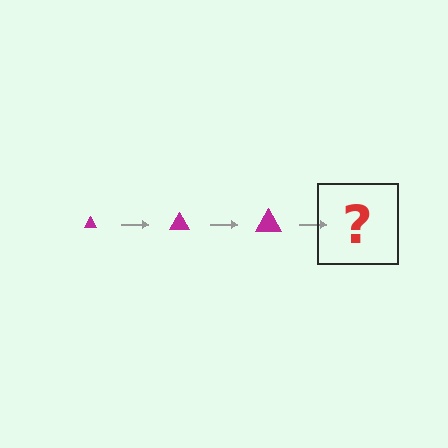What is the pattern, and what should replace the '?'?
The pattern is that the triangle gets progressively larger each step. The '?' should be a magenta triangle, larger than the previous one.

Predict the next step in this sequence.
The next step is a magenta triangle, larger than the previous one.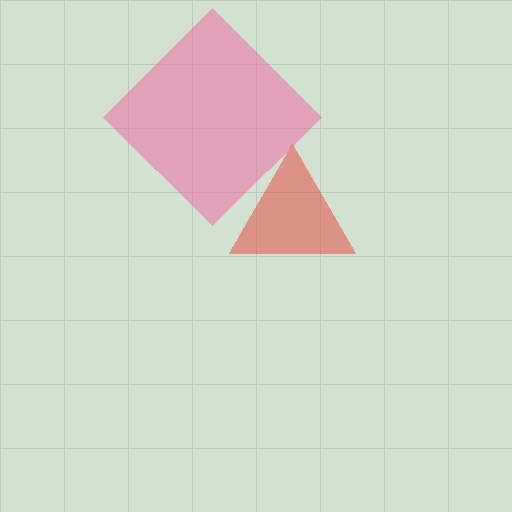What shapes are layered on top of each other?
The layered shapes are: a red triangle, a pink diamond.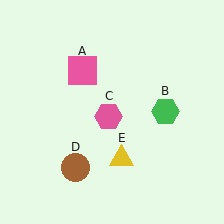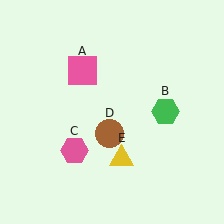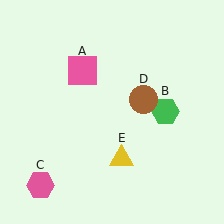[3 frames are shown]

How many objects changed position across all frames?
2 objects changed position: pink hexagon (object C), brown circle (object D).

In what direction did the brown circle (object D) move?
The brown circle (object D) moved up and to the right.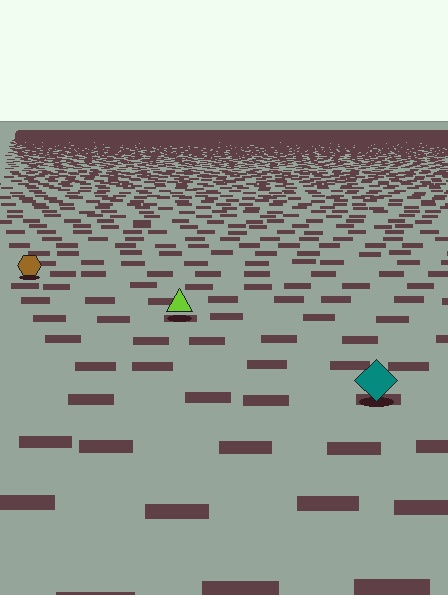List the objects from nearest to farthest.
From nearest to farthest: the teal diamond, the lime triangle, the brown hexagon.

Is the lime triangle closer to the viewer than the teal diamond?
No. The teal diamond is closer — you can tell from the texture gradient: the ground texture is coarser near it.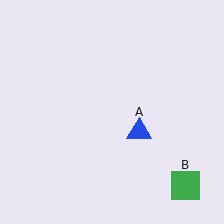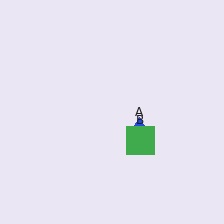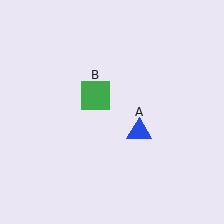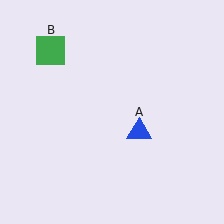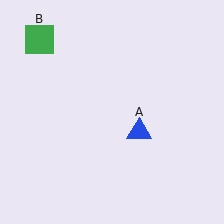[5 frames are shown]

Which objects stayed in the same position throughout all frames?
Blue triangle (object A) remained stationary.